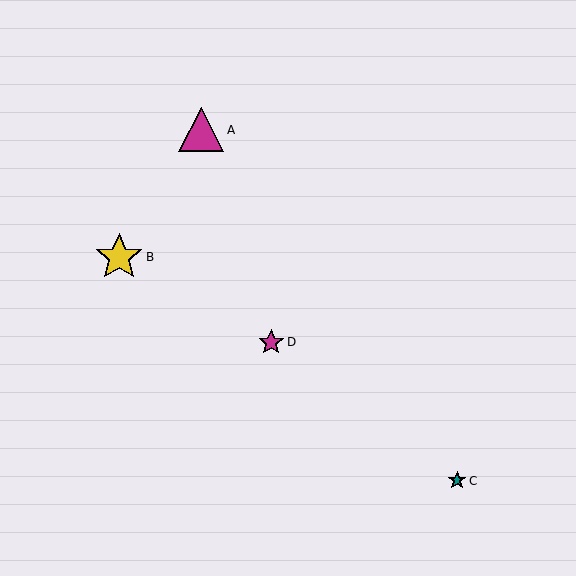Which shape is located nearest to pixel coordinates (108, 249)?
The yellow star (labeled B) at (119, 257) is nearest to that location.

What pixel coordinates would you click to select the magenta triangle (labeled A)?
Click at (201, 130) to select the magenta triangle A.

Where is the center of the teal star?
The center of the teal star is at (457, 481).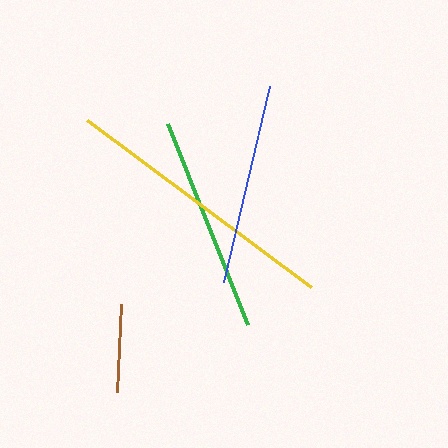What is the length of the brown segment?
The brown segment is approximately 88 pixels long.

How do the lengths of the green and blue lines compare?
The green and blue lines are approximately the same length.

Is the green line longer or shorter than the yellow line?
The yellow line is longer than the green line.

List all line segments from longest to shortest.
From longest to shortest: yellow, green, blue, brown.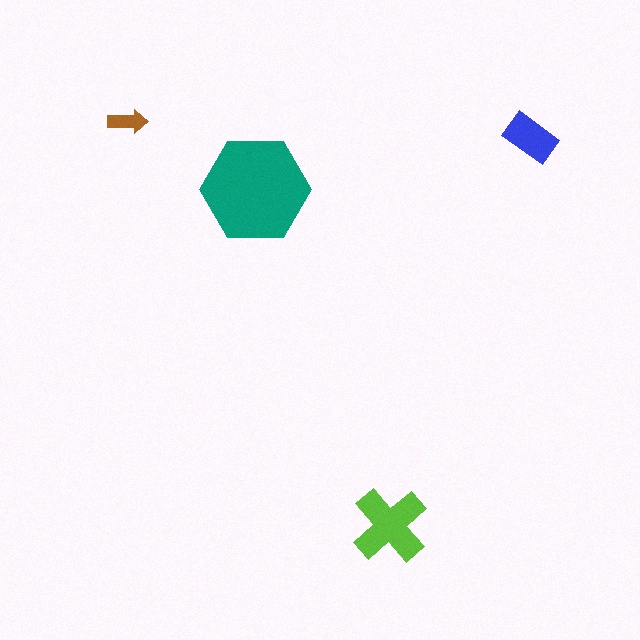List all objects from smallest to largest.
The brown arrow, the blue rectangle, the lime cross, the teal hexagon.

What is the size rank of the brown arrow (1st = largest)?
4th.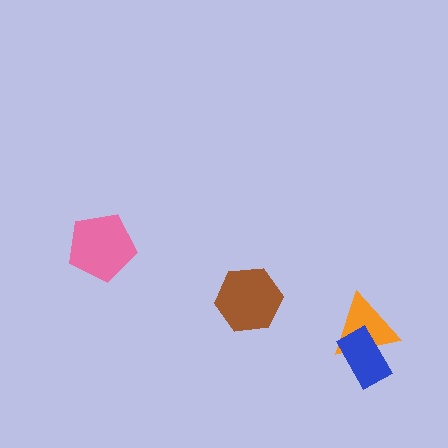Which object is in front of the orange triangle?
The blue rectangle is in front of the orange triangle.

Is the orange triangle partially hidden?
Yes, it is partially covered by another shape.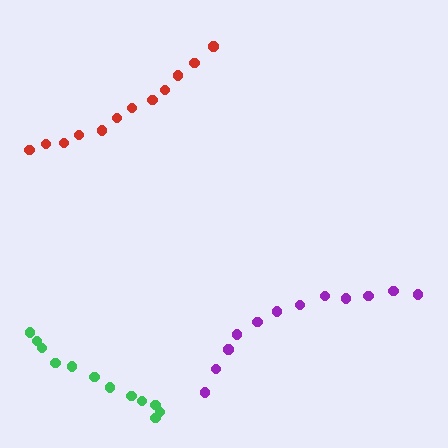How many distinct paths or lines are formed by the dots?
There are 3 distinct paths.